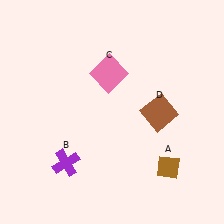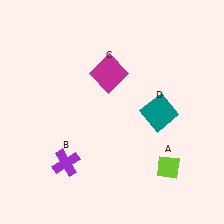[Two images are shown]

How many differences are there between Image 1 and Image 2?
There are 3 differences between the two images.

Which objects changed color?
A changed from brown to lime. C changed from pink to magenta. D changed from brown to teal.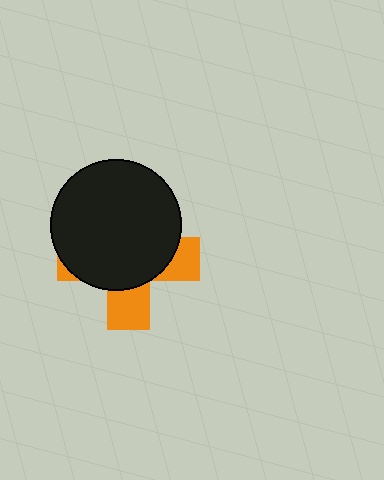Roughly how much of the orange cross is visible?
A small part of it is visible (roughly 32%).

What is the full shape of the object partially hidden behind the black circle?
The partially hidden object is an orange cross.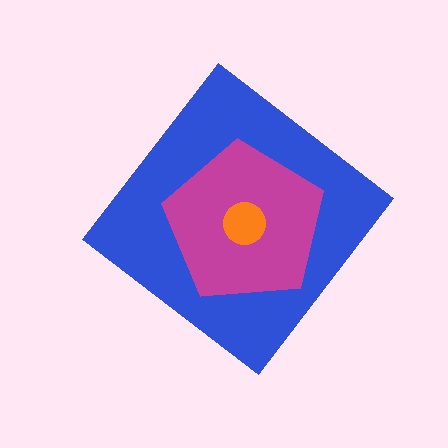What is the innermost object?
The orange circle.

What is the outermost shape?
The blue diamond.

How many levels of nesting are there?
3.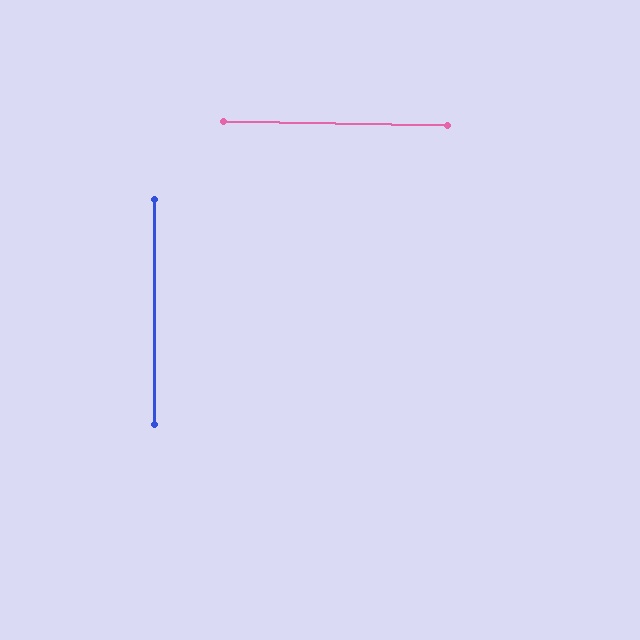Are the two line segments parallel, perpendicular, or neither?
Perpendicular — they meet at approximately 89°.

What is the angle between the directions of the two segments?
Approximately 89 degrees.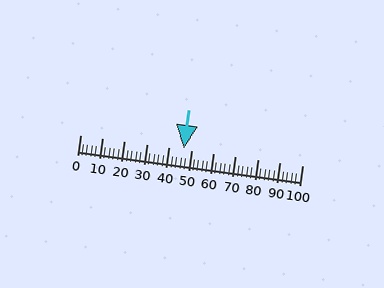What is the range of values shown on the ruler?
The ruler shows values from 0 to 100.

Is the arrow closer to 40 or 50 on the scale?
The arrow is closer to 50.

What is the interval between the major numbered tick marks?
The major tick marks are spaced 10 units apart.